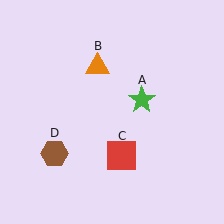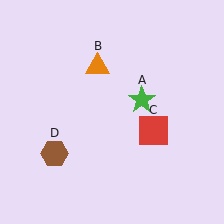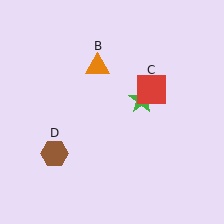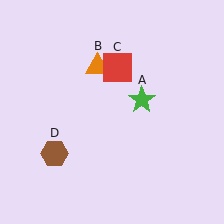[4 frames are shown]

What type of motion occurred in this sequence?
The red square (object C) rotated counterclockwise around the center of the scene.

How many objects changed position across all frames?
1 object changed position: red square (object C).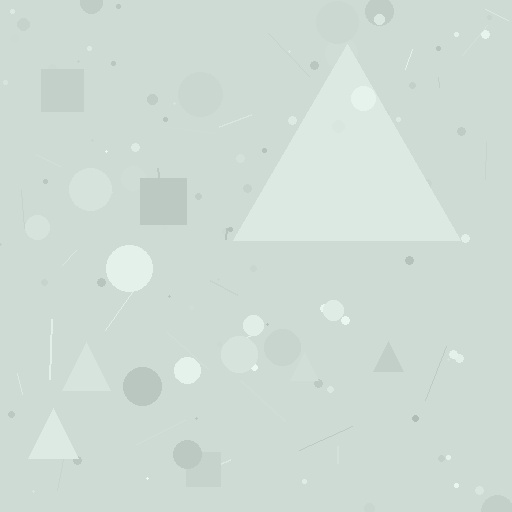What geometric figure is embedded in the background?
A triangle is embedded in the background.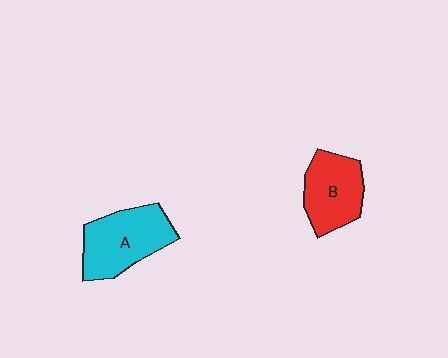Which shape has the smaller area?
Shape B (red).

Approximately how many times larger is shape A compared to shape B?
Approximately 1.2 times.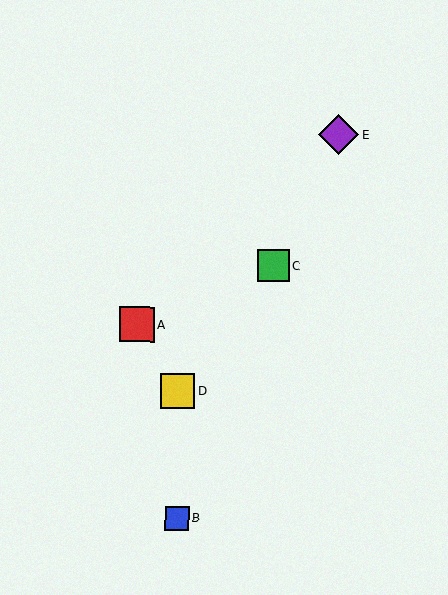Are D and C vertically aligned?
No, D is at x≈178 and C is at x≈273.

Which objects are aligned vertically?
Objects B, D are aligned vertically.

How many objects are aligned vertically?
2 objects (B, D) are aligned vertically.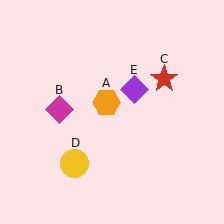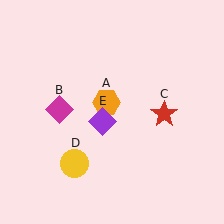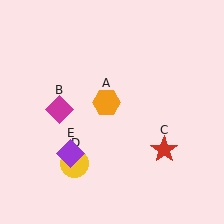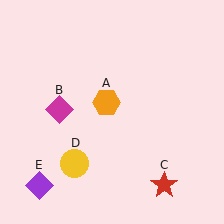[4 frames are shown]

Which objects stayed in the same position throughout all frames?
Orange hexagon (object A) and magenta diamond (object B) and yellow circle (object D) remained stationary.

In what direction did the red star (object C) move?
The red star (object C) moved down.